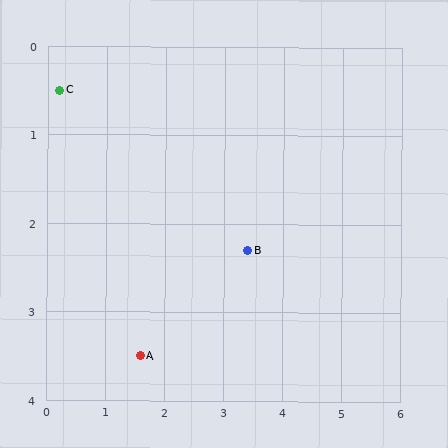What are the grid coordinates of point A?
Point A is at approximately (1.6, 3.5).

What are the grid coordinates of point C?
Point C is at approximately (0.2, 0.5).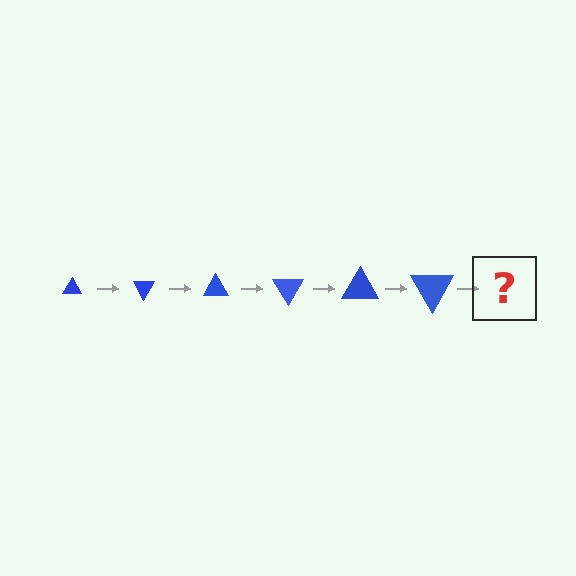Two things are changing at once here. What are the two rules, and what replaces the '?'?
The two rules are that the triangle grows larger each step and it rotates 60 degrees each step. The '?' should be a triangle, larger than the previous one and rotated 360 degrees from the start.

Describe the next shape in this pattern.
It should be a triangle, larger than the previous one and rotated 360 degrees from the start.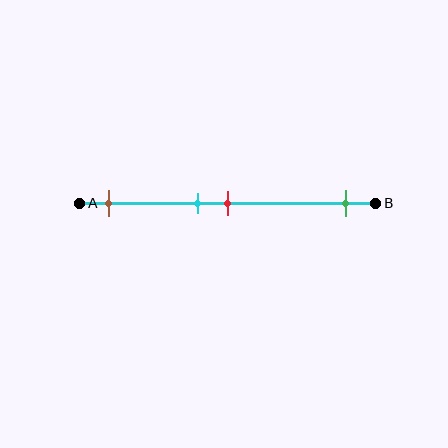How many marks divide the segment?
There are 4 marks dividing the segment.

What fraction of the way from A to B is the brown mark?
The brown mark is approximately 10% (0.1) of the way from A to B.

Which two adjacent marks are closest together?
The cyan and red marks are the closest adjacent pair.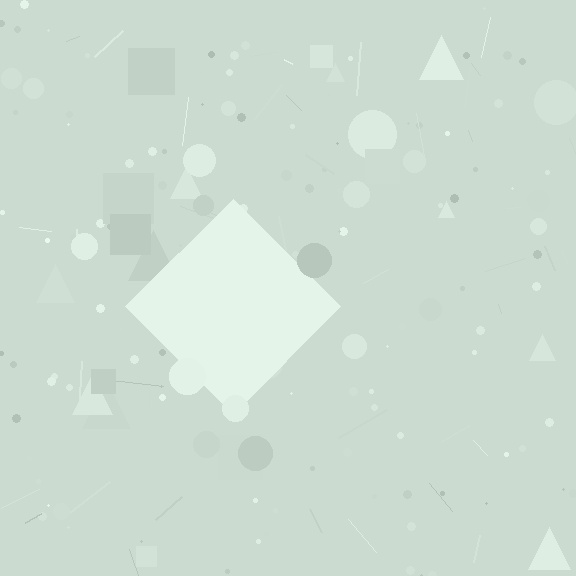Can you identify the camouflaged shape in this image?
The camouflaged shape is a diamond.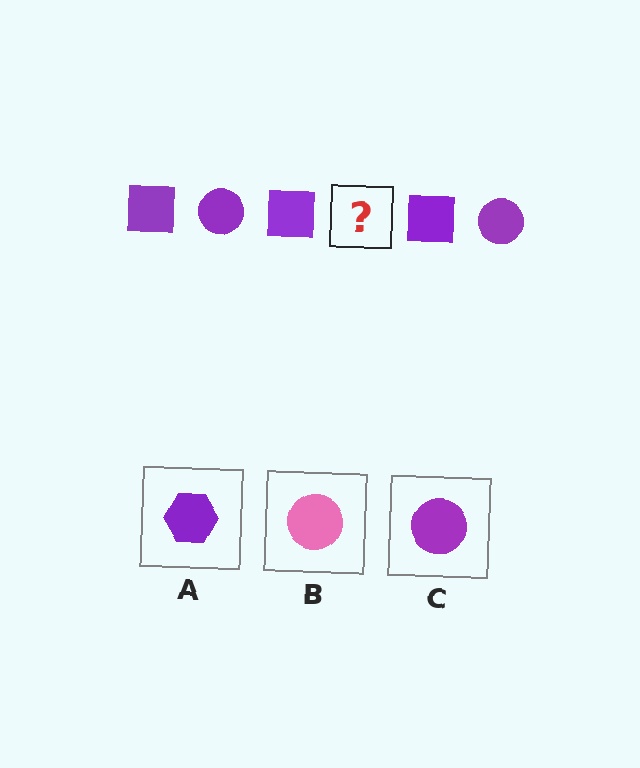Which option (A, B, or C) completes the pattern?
C.